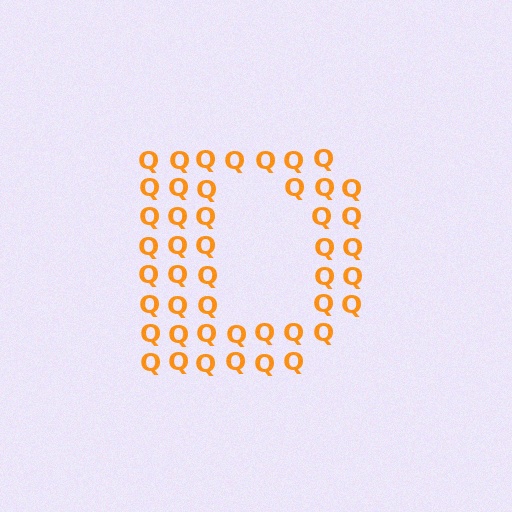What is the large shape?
The large shape is the letter D.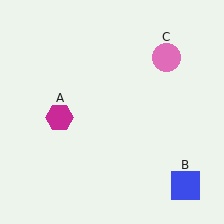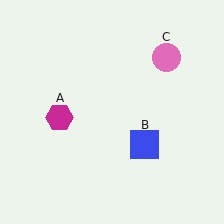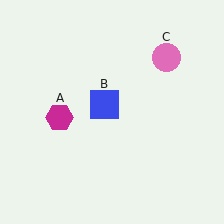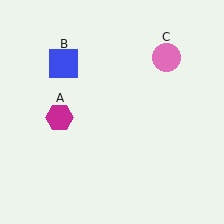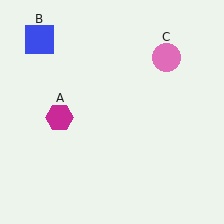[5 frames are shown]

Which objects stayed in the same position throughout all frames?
Magenta hexagon (object A) and pink circle (object C) remained stationary.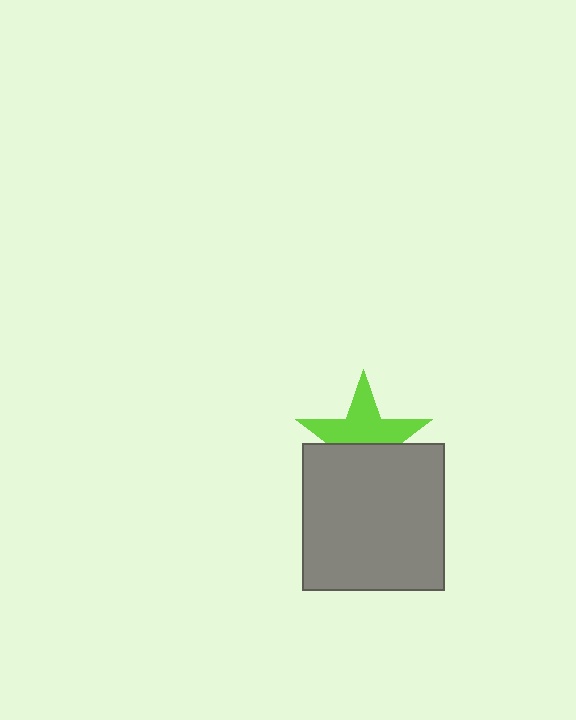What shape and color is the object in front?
The object in front is a gray rectangle.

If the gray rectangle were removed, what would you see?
You would see the complete lime star.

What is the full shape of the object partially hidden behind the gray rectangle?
The partially hidden object is a lime star.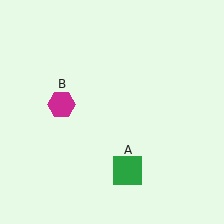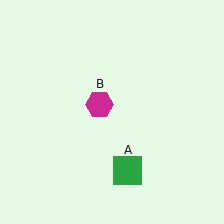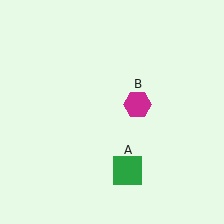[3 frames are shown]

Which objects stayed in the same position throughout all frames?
Green square (object A) remained stationary.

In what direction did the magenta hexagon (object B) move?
The magenta hexagon (object B) moved right.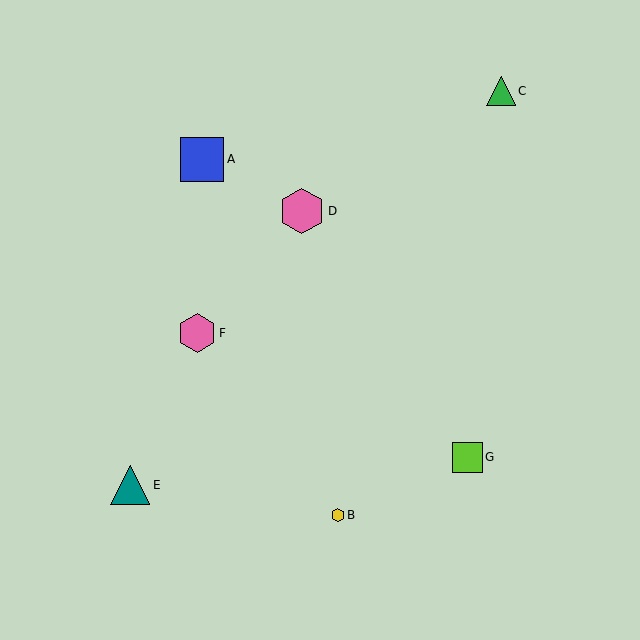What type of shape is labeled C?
Shape C is a green triangle.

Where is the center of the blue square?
The center of the blue square is at (202, 159).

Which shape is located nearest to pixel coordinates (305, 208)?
The pink hexagon (labeled D) at (302, 211) is nearest to that location.